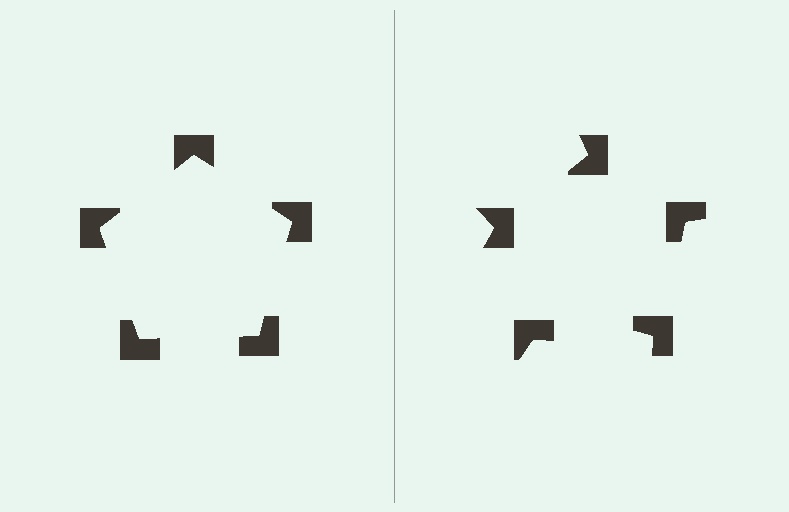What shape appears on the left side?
An illusory pentagon.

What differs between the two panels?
The notched squares are positioned identically on both sides; only the wedge orientations differ. On the left they align to a pentagon; on the right they are misaligned.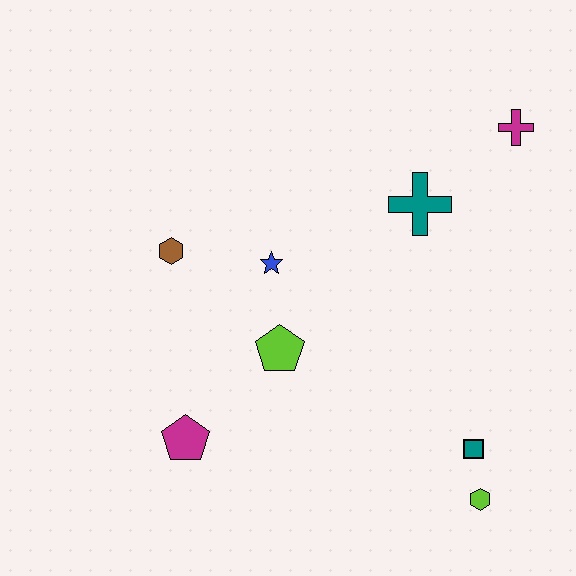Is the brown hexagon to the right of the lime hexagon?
No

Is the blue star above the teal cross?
No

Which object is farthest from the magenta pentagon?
The magenta cross is farthest from the magenta pentagon.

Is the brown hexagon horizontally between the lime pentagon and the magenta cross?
No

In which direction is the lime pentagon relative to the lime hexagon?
The lime pentagon is to the left of the lime hexagon.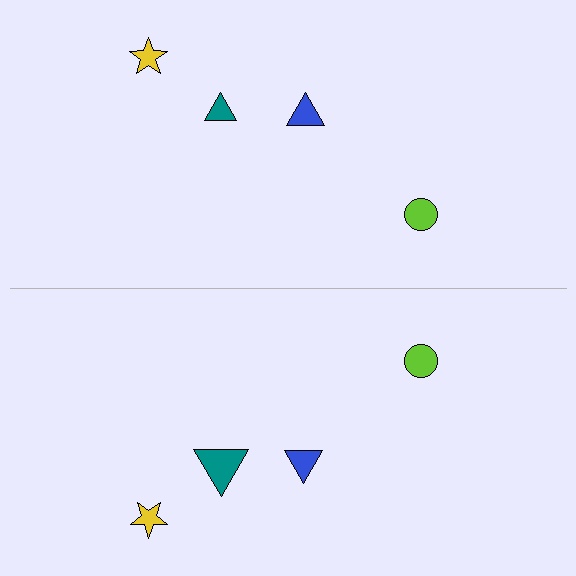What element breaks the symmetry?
The teal triangle on the bottom side has a different size than its mirror counterpart.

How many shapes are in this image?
There are 8 shapes in this image.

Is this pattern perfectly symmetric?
No, the pattern is not perfectly symmetric. The teal triangle on the bottom side has a different size than its mirror counterpart.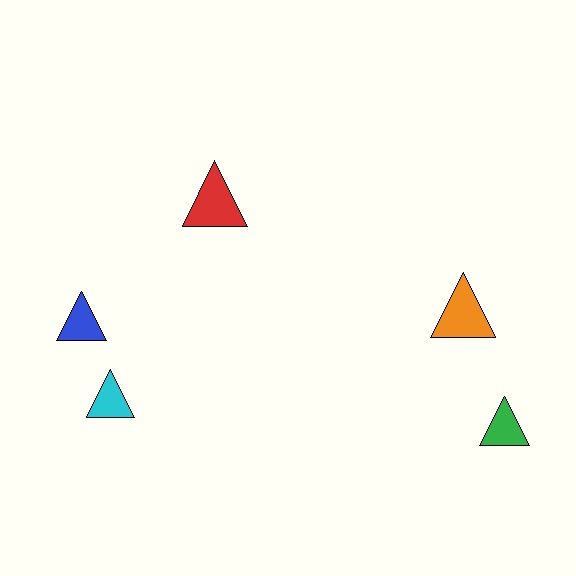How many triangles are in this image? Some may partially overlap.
There are 5 triangles.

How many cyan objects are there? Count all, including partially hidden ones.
There is 1 cyan object.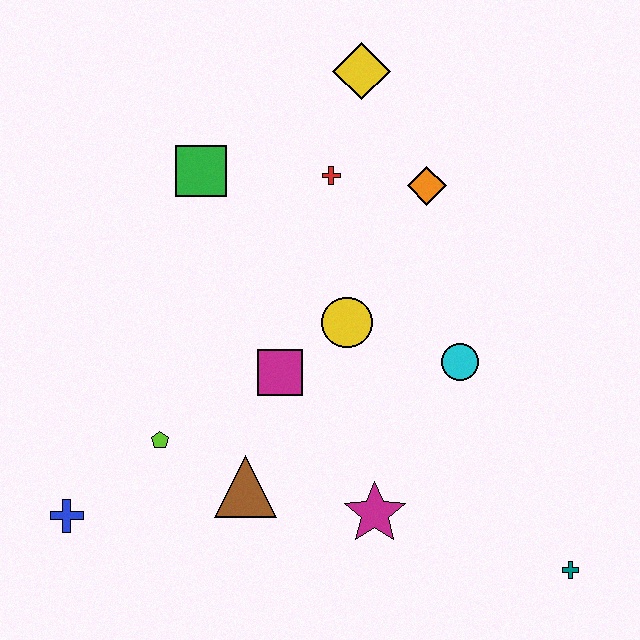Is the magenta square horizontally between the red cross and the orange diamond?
No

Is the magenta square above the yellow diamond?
No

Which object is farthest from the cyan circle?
The blue cross is farthest from the cyan circle.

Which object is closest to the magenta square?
The yellow circle is closest to the magenta square.